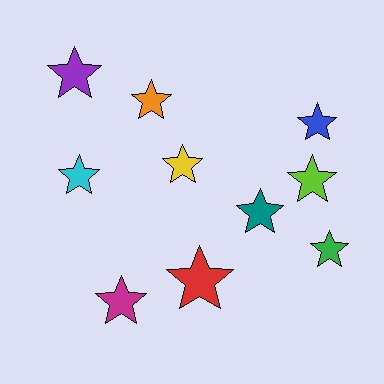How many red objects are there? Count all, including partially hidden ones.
There is 1 red object.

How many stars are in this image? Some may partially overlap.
There are 10 stars.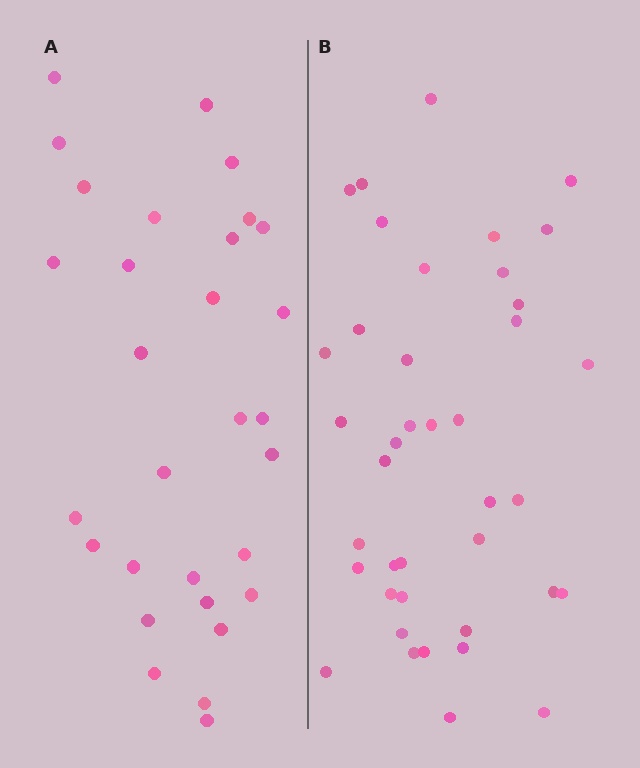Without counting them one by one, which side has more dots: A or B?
Region B (the right region) has more dots.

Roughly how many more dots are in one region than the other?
Region B has roughly 10 or so more dots than region A.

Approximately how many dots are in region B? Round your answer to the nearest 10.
About 40 dots.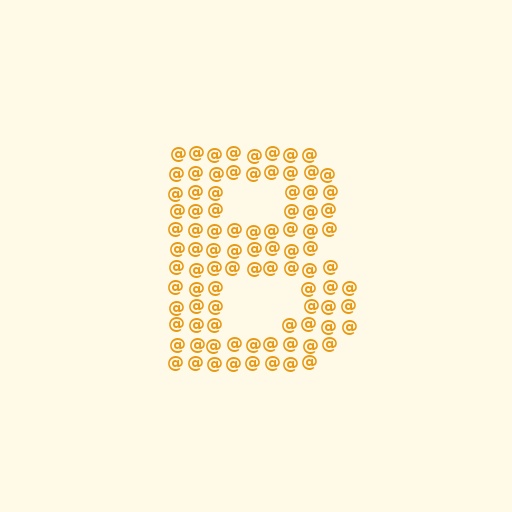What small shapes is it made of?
It is made of small at signs.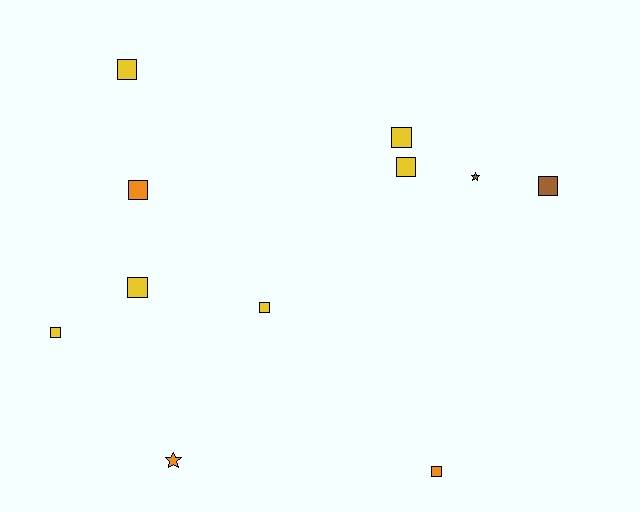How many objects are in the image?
There are 11 objects.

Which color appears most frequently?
Yellow, with 6 objects.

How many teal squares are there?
There are no teal squares.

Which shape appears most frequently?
Square, with 9 objects.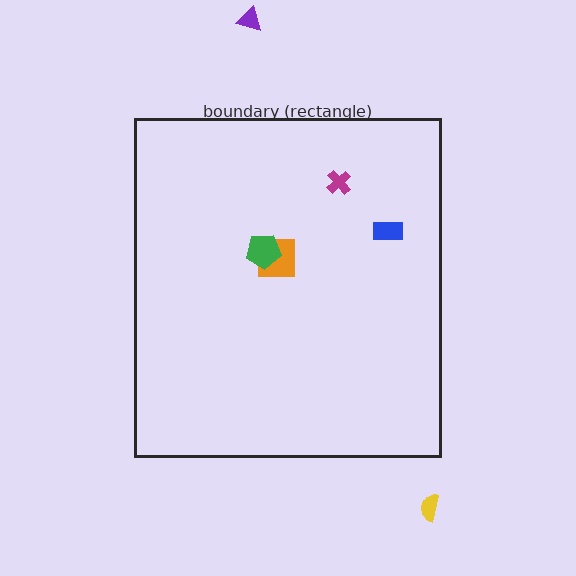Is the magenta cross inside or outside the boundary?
Inside.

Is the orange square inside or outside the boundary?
Inside.